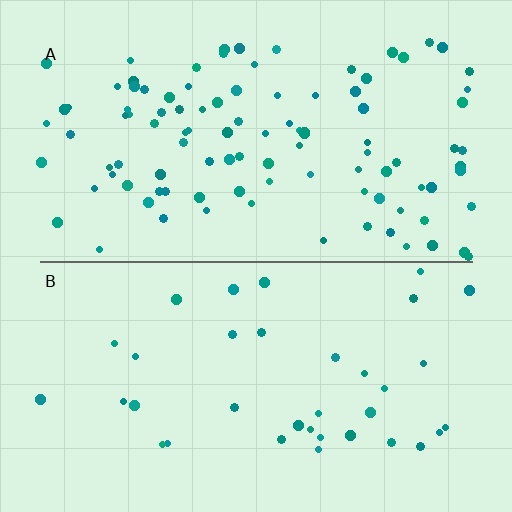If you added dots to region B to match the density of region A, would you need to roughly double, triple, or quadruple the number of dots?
Approximately triple.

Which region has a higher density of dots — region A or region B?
A (the top).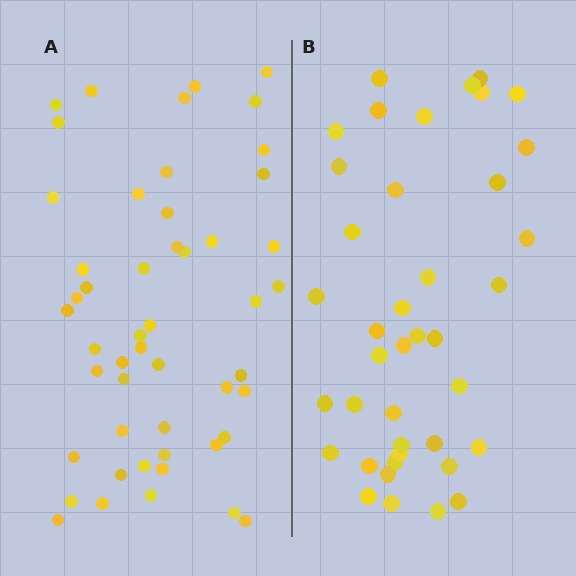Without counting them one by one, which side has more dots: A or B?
Region A (the left region) has more dots.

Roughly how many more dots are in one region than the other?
Region A has roughly 10 or so more dots than region B.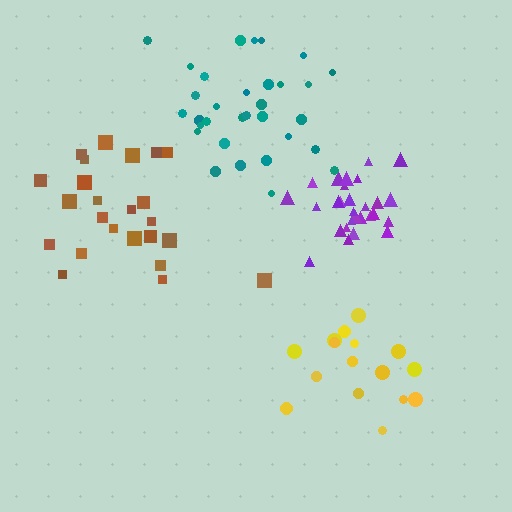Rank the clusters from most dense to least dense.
purple, yellow, brown, teal.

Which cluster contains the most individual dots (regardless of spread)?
Teal (33).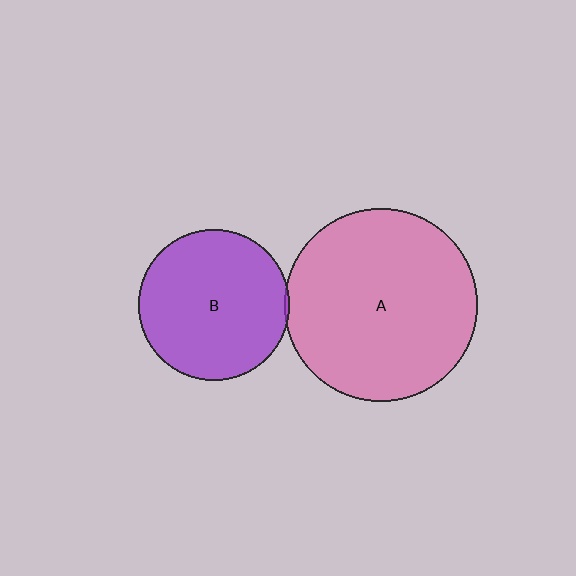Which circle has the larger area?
Circle A (pink).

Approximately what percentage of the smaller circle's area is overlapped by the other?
Approximately 5%.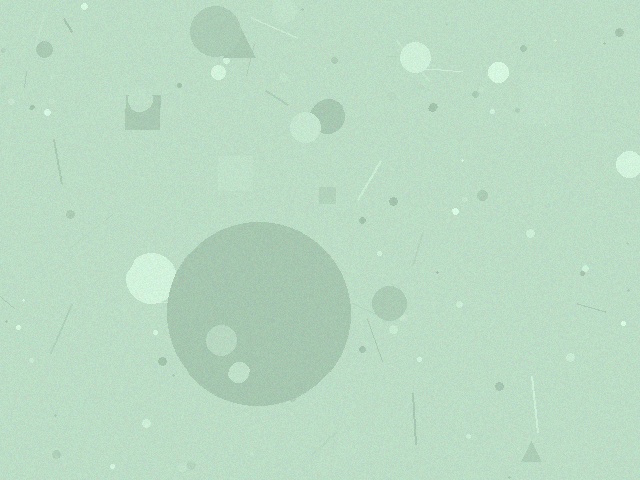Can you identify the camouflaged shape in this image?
The camouflaged shape is a circle.